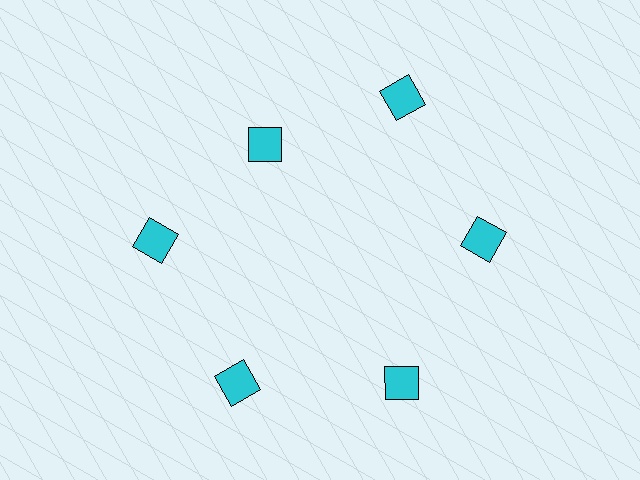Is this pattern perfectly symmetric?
No. The 6 cyan squares are arranged in a ring, but one element near the 11 o'clock position is pulled inward toward the center, breaking the 6-fold rotational symmetry.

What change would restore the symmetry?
The symmetry would be restored by moving it outward, back onto the ring so that all 6 squares sit at equal angles and equal distance from the center.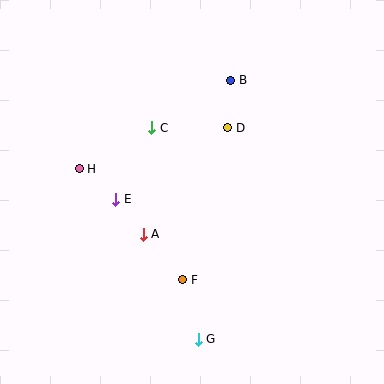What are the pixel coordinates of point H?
Point H is at (79, 169).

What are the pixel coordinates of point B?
Point B is at (231, 80).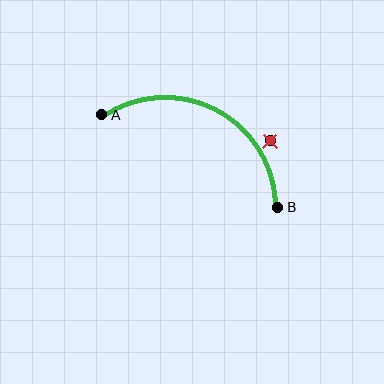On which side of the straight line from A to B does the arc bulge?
The arc bulges above the straight line connecting A and B.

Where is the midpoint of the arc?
The arc midpoint is the point on the curve farthest from the straight line joining A and B. It sits above that line.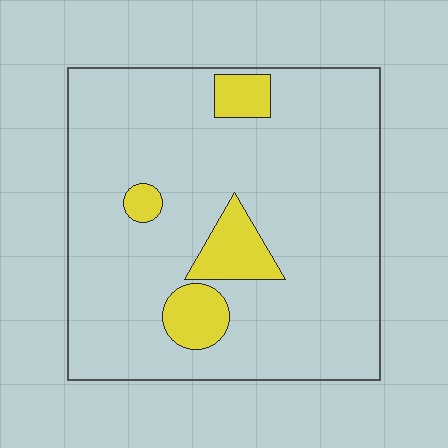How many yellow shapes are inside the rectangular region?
4.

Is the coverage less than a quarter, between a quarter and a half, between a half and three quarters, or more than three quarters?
Less than a quarter.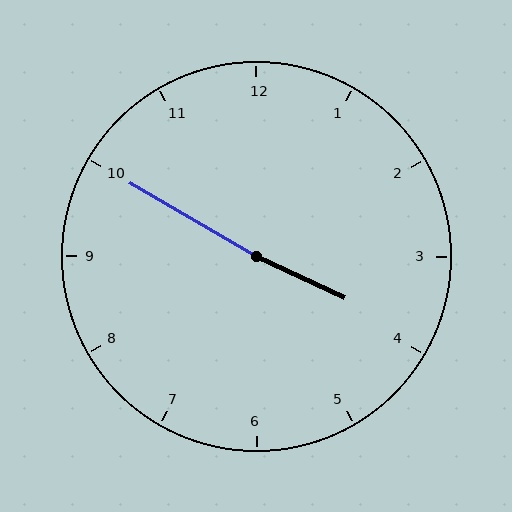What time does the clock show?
3:50.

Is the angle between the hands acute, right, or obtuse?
It is obtuse.